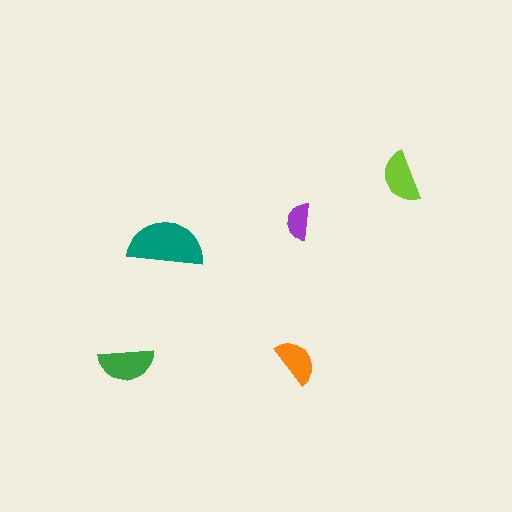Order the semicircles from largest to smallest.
the teal one, the green one, the lime one, the orange one, the purple one.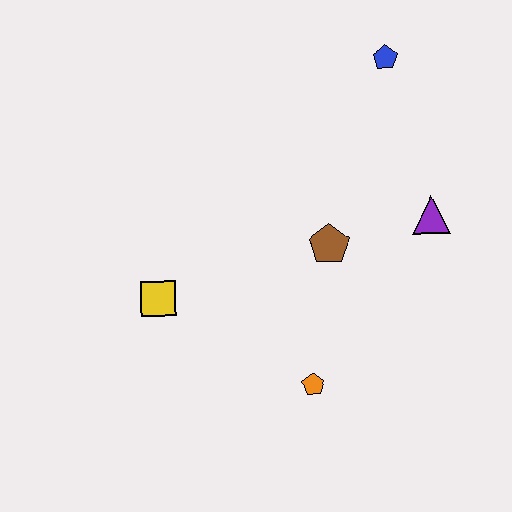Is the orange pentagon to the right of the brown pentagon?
No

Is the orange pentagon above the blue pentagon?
No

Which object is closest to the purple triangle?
The brown pentagon is closest to the purple triangle.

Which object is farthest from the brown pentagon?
The blue pentagon is farthest from the brown pentagon.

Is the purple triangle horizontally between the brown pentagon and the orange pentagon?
No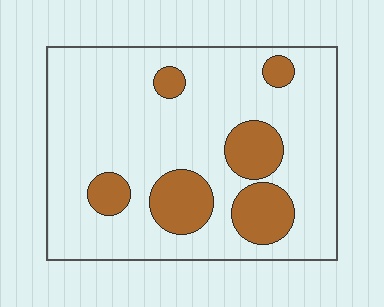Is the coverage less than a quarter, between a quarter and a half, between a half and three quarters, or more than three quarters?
Less than a quarter.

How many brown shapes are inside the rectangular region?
6.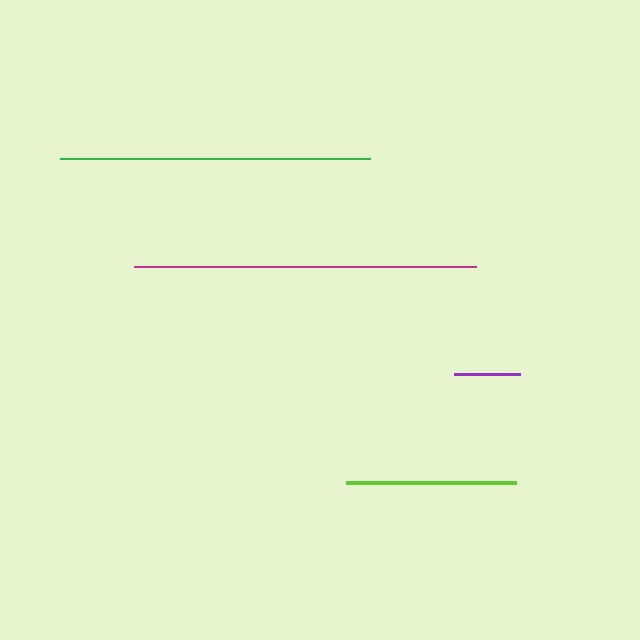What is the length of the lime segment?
The lime segment is approximately 170 pixels long.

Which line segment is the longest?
The magenta line is the longest at approximately 342 pixels.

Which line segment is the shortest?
The purple line is the shortest at approximately 66 pixels.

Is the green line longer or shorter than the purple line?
The green line is longer than the purple line.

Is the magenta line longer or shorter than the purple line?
The magenta line is longer than the purple line.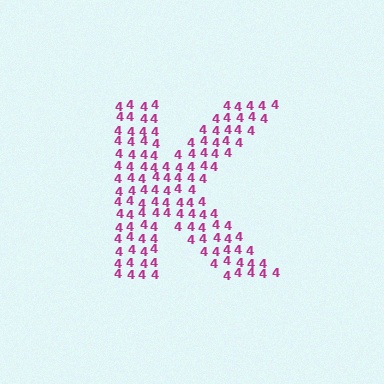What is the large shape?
The large shape is the letter K.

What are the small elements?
The small elements are digit 4's.